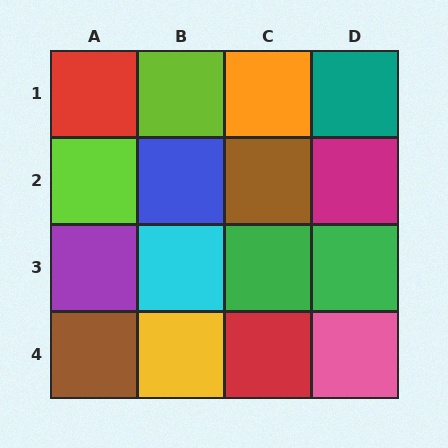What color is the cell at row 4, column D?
Pink.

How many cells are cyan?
1 cell is cyan.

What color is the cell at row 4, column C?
Red.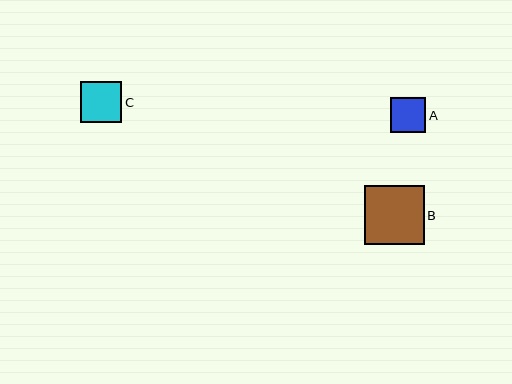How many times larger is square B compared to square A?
Square B is approximately 1.7 times the size of square A.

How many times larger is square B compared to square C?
Square B is approximately 1.5 times the size of square C.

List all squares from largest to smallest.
From largest to smallest: B, C, A.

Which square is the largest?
Square B is the largest with a size of approximately 59 pixels.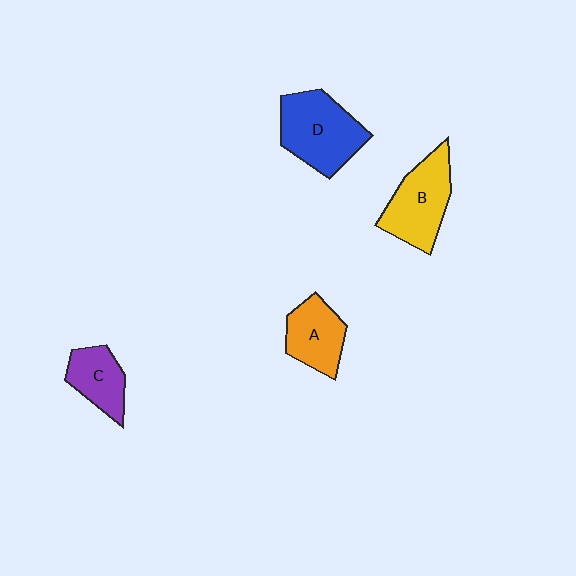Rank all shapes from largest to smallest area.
From largest to smallest: D (blue), B (yellow), A (orange), C (purple).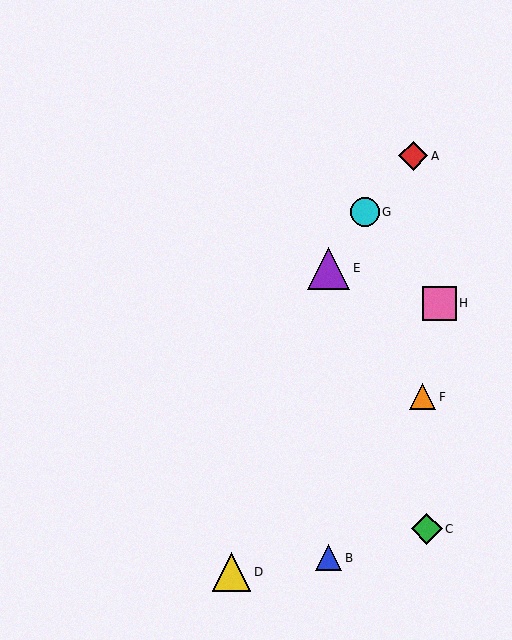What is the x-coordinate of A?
Object A is at x≈413.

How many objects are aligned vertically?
2 objects (B, E) are aligned vertically.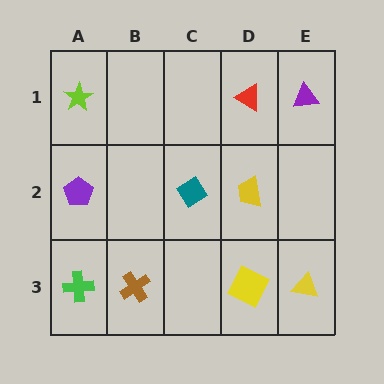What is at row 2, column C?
A teal diamond.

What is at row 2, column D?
A yellow trapezoid.